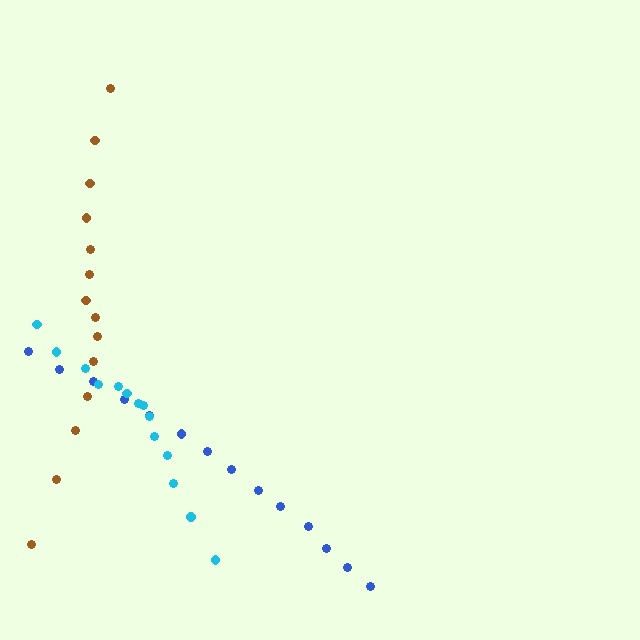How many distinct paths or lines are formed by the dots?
There are 3 distinct paths.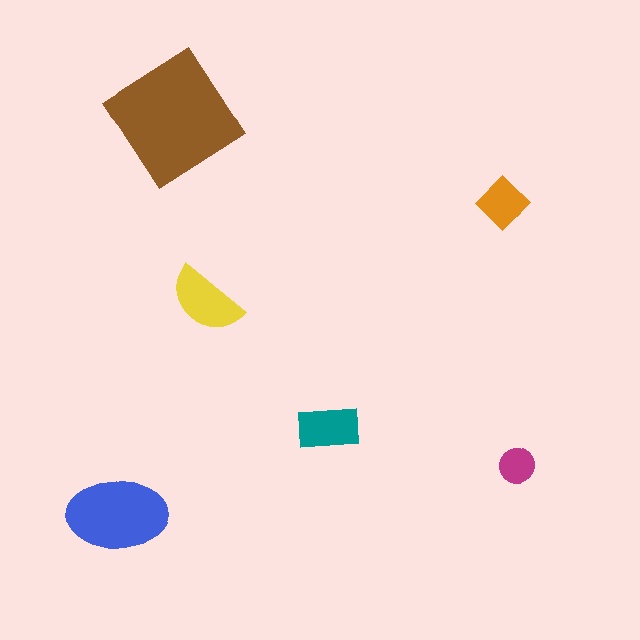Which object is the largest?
The brown diamond.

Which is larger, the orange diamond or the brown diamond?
The brown diamond.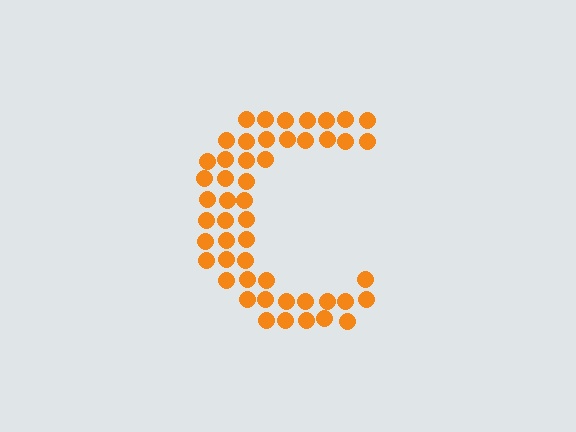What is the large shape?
The large shape is the letter C.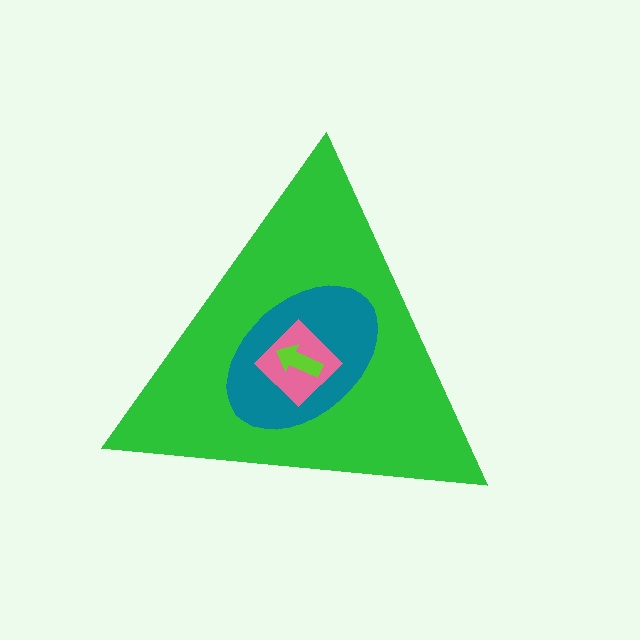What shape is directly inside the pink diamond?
The lime arrow.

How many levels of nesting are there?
4.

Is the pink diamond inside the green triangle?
Yes.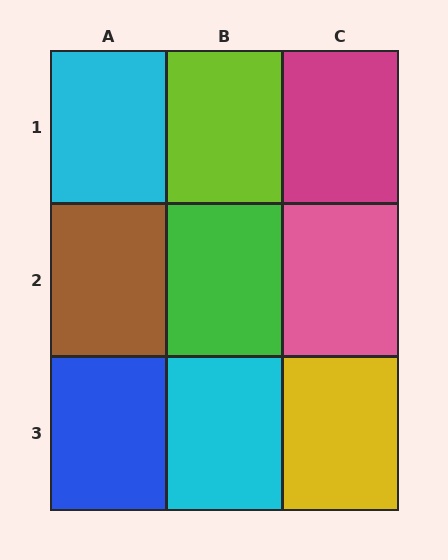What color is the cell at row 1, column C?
Magenta.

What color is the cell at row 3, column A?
Blue.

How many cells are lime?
1 cell is lime.